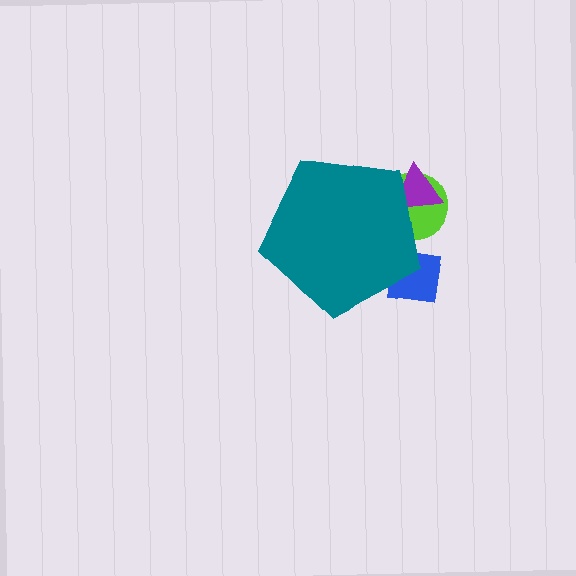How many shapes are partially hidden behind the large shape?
3 shapes are partially hidden.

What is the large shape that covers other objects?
A teal pentagon.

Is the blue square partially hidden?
Yes, the blue square is partially hidden behind the teal pentagon.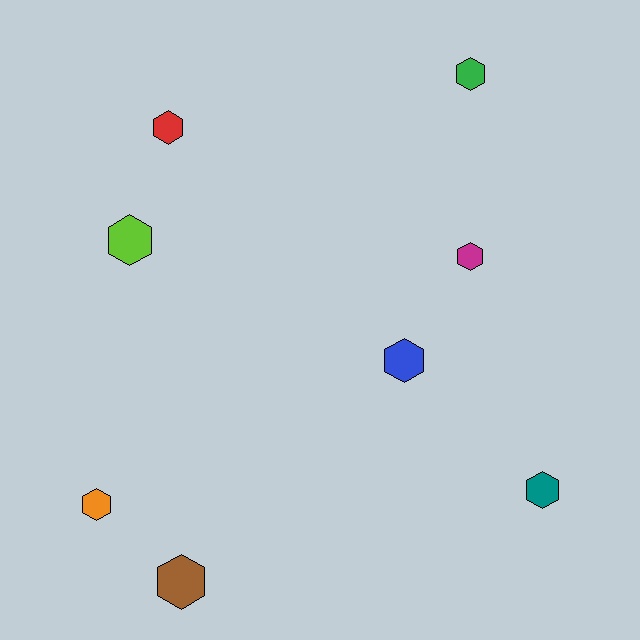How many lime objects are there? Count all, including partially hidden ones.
There is 1 lime object.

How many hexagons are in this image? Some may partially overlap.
There are 8 hexagons.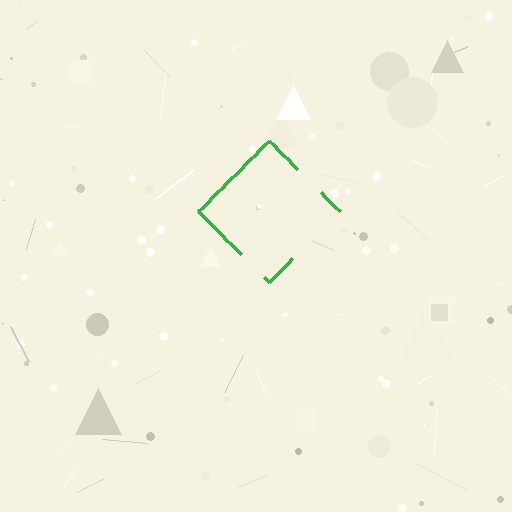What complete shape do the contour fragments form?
The contour fragments form a diamond.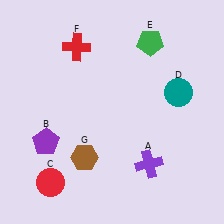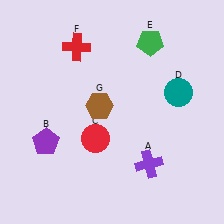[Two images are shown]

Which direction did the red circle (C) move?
The red circle (C) moved right.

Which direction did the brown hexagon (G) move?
The brown hexagon (G) moved up.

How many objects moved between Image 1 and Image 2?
2 objects moved between the two images.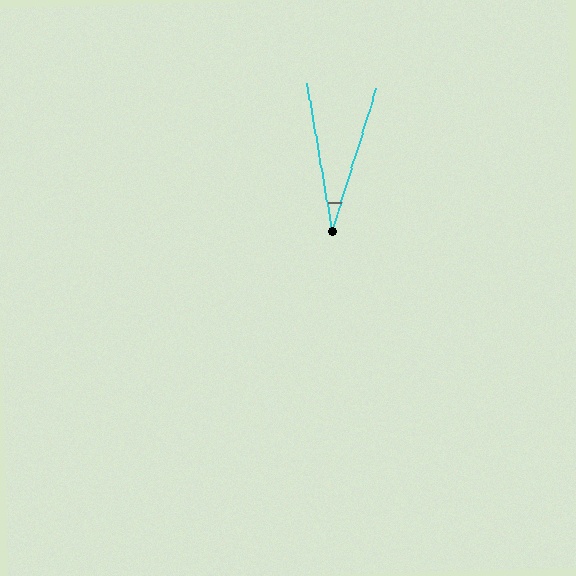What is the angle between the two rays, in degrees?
Approximately 27 degrees.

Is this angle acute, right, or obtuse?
It is acute.